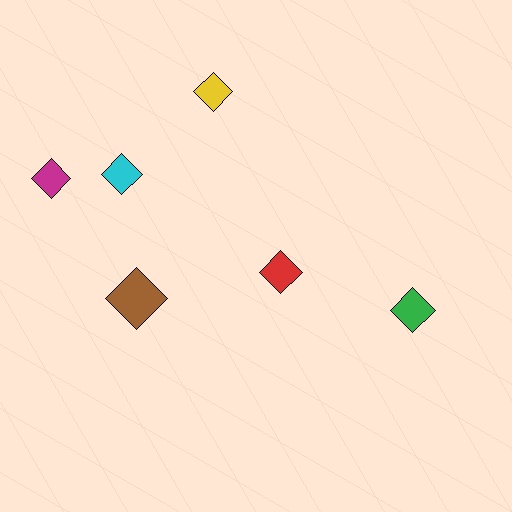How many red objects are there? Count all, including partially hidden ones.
There is 1 red object.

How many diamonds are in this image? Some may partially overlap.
There are 6 diamonds.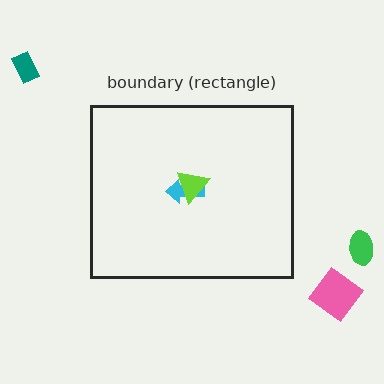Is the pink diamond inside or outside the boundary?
Outside.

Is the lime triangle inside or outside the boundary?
Inside.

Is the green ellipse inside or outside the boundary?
Outside.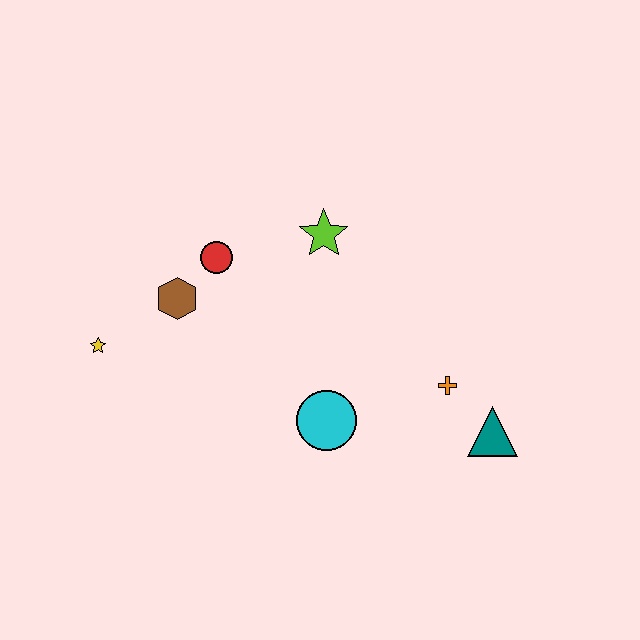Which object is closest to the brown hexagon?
The red circle is closest to the brown hexagon.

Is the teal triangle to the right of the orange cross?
Yes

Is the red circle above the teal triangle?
Yes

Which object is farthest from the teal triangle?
The yellow star is farthest from the teal triangle.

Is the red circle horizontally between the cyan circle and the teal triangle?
No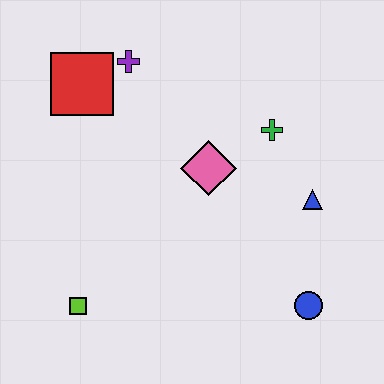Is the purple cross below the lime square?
No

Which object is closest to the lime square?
The pink diamond is closest to the lime square.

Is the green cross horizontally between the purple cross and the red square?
No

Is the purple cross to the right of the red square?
Yes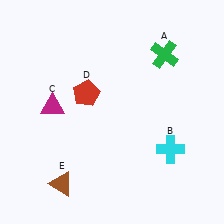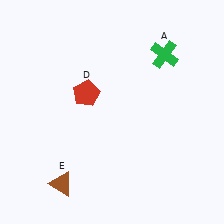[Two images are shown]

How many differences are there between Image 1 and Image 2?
There are 2 differences between the two images.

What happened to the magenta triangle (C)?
The magenta triangle (C) was removed in Image 2. It was in the top-left area of Image 1.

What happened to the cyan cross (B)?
The cyan cross (B) was removed in Image 2. It was in the bottom-right area of Image 1.